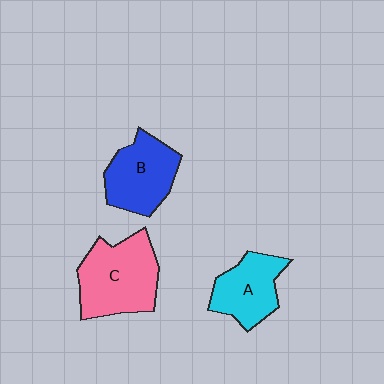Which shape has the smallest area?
Shape A (cyan).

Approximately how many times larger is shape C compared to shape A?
Approximately 1.4 times.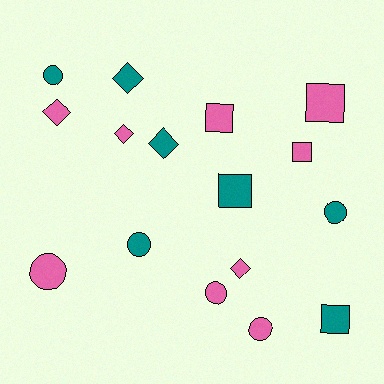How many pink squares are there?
There are 3 pink squares.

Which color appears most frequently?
Pink, with 9 objects.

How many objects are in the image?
There are 16 objects.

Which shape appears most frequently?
Circle, with 6 objects.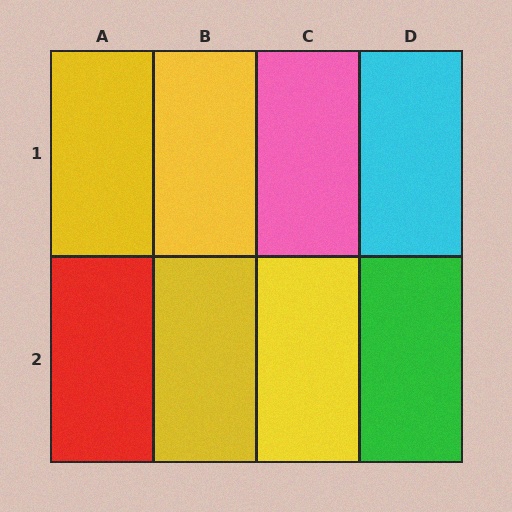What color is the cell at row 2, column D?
Green.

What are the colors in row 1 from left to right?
Yellow, yellow, pink, cyan.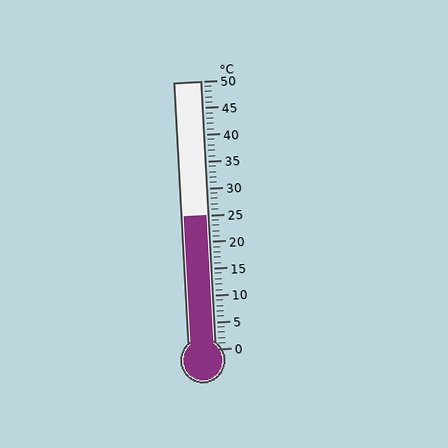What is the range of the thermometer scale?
The thermometer scale ranges from 0°C to 50°C.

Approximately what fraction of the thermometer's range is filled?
The thermometer is filled to approximately 50% of its range.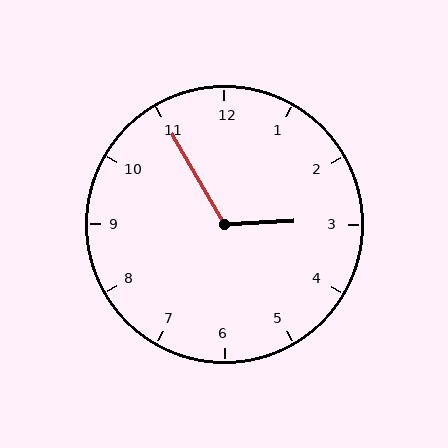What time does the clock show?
2:55.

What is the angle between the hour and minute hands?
Approximately 118 degrees.